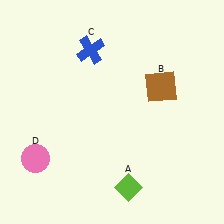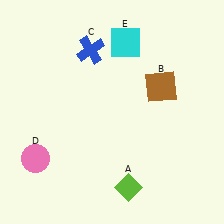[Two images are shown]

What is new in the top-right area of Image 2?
A cyan square (E) was added in the top-right area of Image 2.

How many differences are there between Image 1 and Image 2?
There is 1 difference between the two images.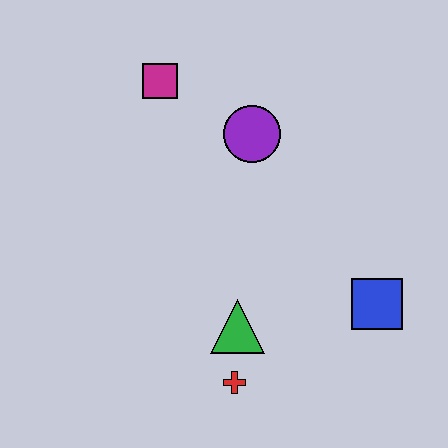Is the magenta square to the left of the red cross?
Yes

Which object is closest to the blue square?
The green triangle is closest to the blue square.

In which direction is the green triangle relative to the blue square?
The green triangle is to the left of the blue square.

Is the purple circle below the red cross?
No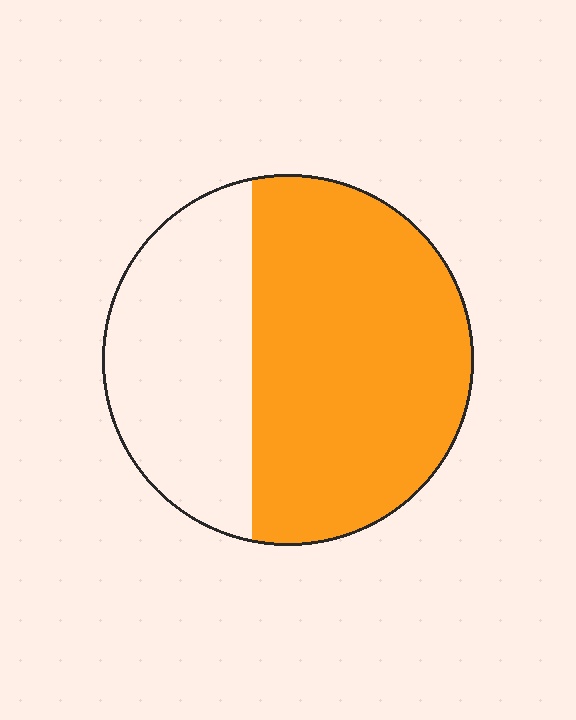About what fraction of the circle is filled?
About five eighths (5/8).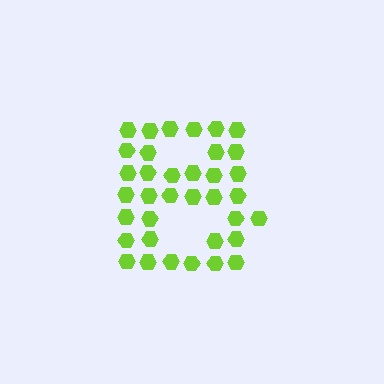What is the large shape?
The large shape is the letter B.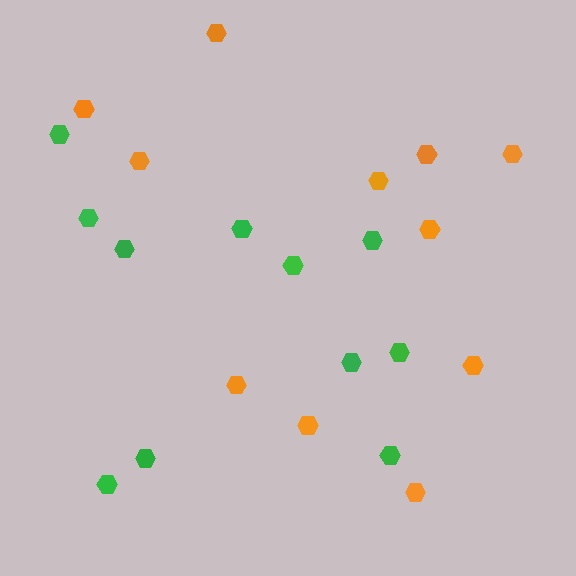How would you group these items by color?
There are 2 groups: one group of orange hexagons (11) and one group of green hexagons (11).